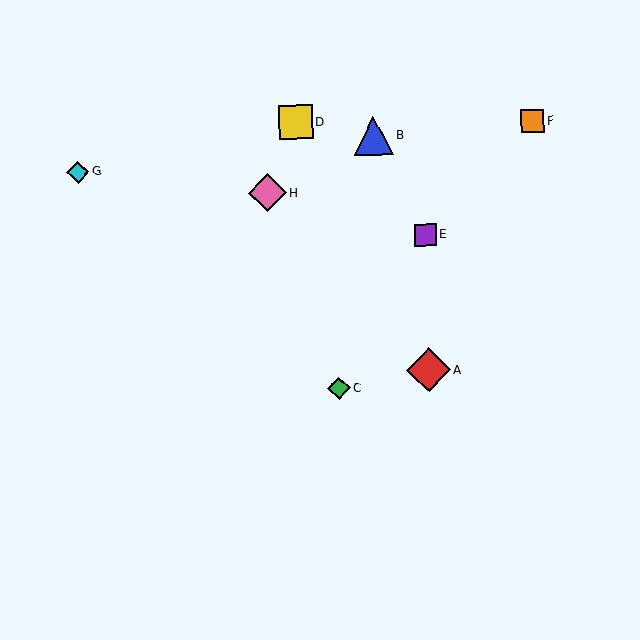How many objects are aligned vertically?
2 objects (A, E) are aligned vertically.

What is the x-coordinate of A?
Object A is at x≈429.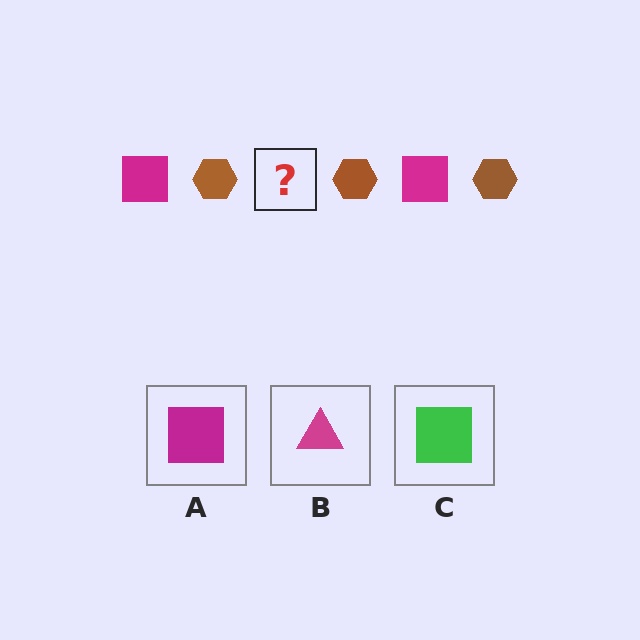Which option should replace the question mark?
Option A.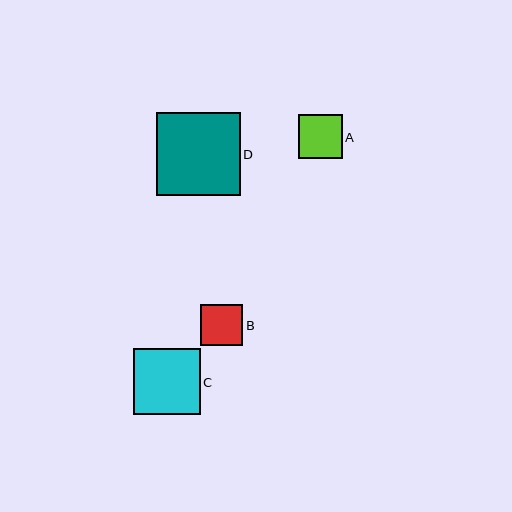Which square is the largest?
Square D is the largest with a size of approximately 84 pixels.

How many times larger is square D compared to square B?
Square D is approximately 2.0 times the size of square B.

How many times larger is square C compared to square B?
Square C is approximately 1.6 times the size of square B.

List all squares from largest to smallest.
From largest to smallest: D, C, A, B.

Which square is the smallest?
Square B is the smallest with a size of approximately 42 pixels.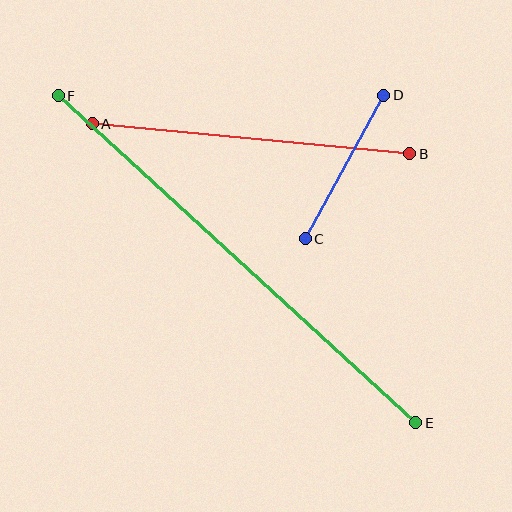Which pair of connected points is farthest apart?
Points E and F are farthest apart.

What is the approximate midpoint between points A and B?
The midpoint is at approximately (251, 139) pixels.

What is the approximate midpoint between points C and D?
The midpoint is at approximately (345, 167) pixels.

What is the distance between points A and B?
The distance is approximately 319 pixels.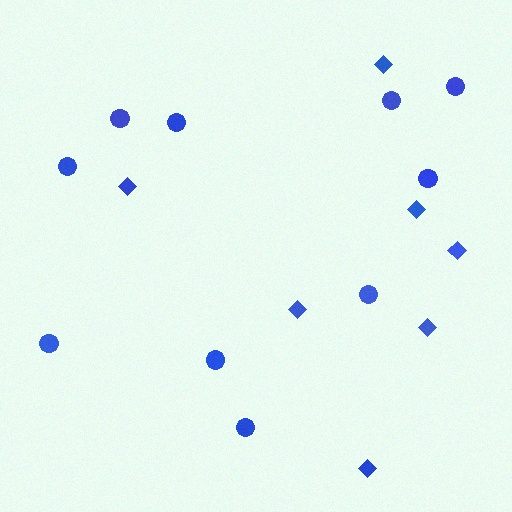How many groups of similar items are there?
There are 2 groups: one group of circles (10) and one group of diamonds (7).